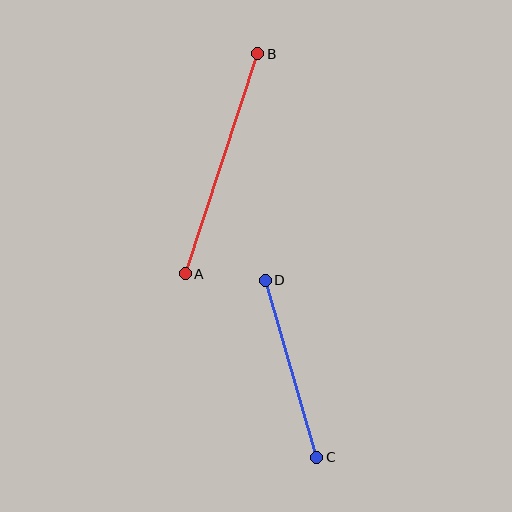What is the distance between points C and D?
The distance is approximately 184 pixels.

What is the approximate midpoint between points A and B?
The midpoint is at approximately (221, 164) pixels.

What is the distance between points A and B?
The distance is approximately 232 pixels.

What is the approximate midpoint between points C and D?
The midpoint is at approximately (291, 369) pixels.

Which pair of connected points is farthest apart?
Points A and B are farthest apart.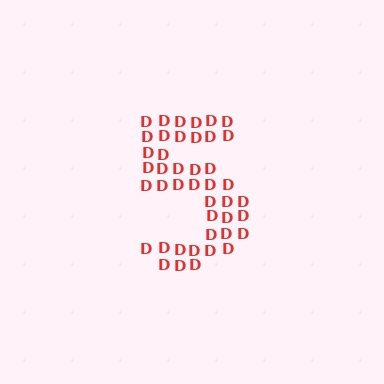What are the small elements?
The small elements are letter D's.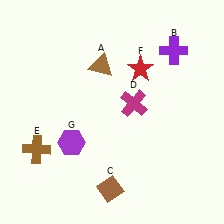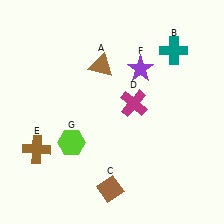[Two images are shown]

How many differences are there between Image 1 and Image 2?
There are 3 differences between the two images.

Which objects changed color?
B changed from purple to teal. F changed from red to purple. G changed from purple to lime.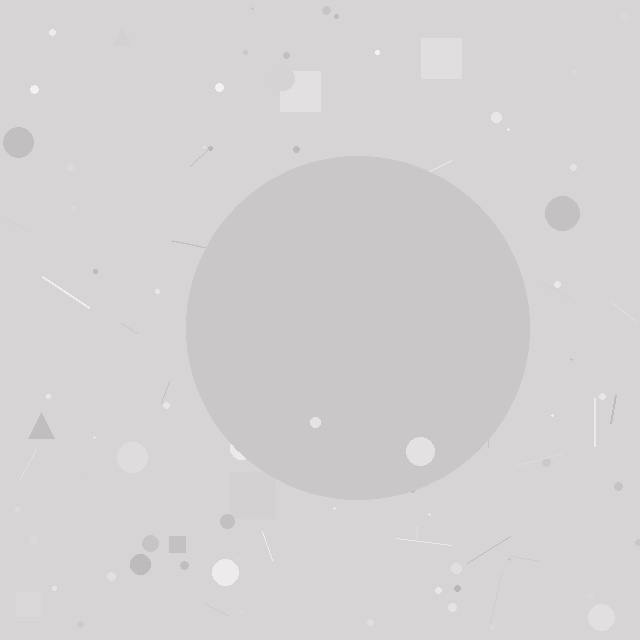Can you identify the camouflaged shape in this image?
The camouflaged shape is a circle.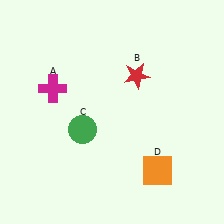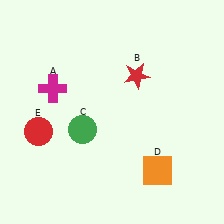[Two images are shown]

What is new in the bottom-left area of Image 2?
A red circle (E) was added in the bottom-left area of Image 2.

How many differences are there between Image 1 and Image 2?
There is 1 difference between the two images.